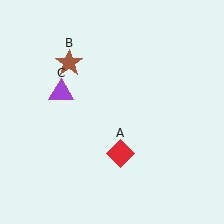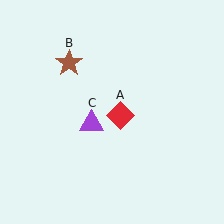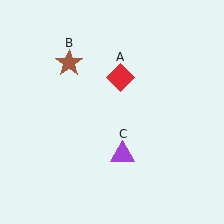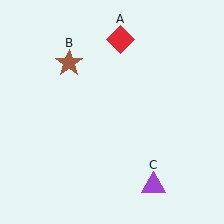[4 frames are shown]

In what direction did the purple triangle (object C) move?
The purple triangle (object C) moved down and to the right.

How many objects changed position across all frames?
2 objects changed position: red diamond (object A), purple triangle (object C).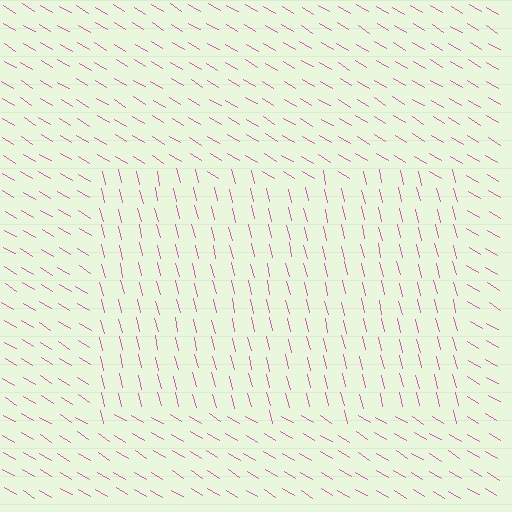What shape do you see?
I see a rectangle.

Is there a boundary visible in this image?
Yes, there is a texture boundary formed by a change in line orientation.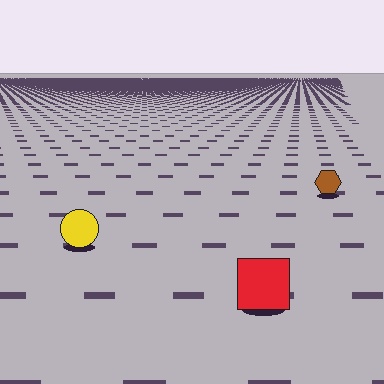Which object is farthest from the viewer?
The brown hexagon is farthest from the viewer. It appears smaller and the ground texture around it is denser.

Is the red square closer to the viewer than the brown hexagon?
Yes. The red square is closer — you can tell from the texture gradient: the ground texture is coarser near it.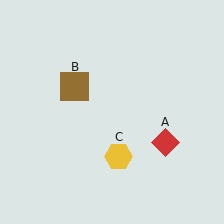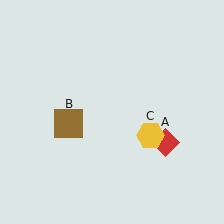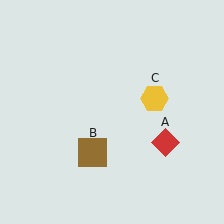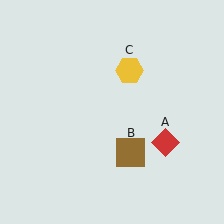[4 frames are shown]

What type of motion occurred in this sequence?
The brown square (object B), yellow hexagon (object C) rotated counterclockwise around the center of the scene.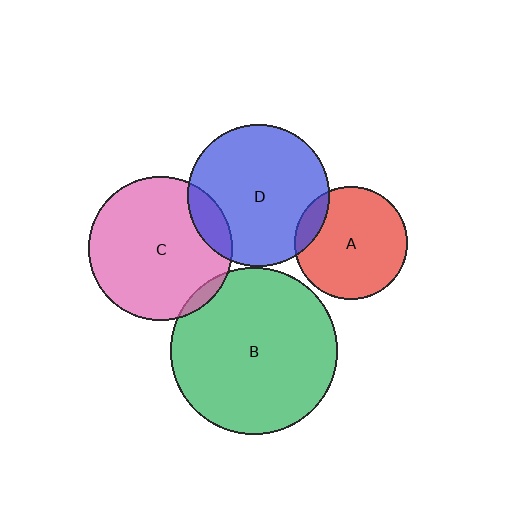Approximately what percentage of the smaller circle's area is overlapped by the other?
Approximately 5%.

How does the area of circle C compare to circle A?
Approximately 1.6 times.